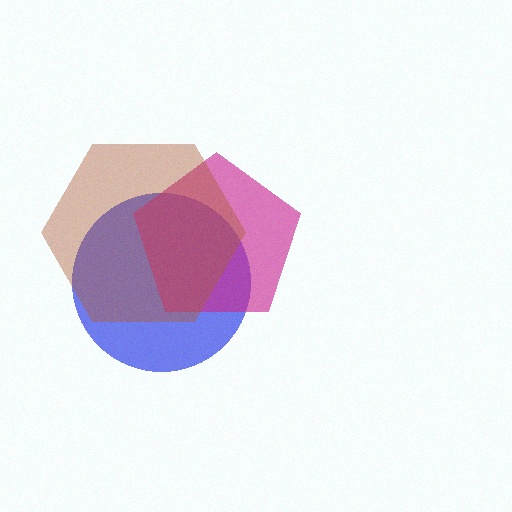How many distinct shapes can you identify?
There are 3 distinct shapes: a blue circle, a magenta pentagon, a brown hexagon.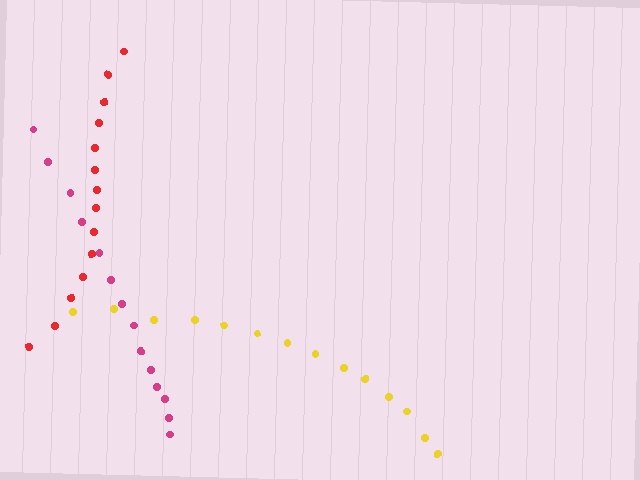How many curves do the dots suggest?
There are 3 distinct paths.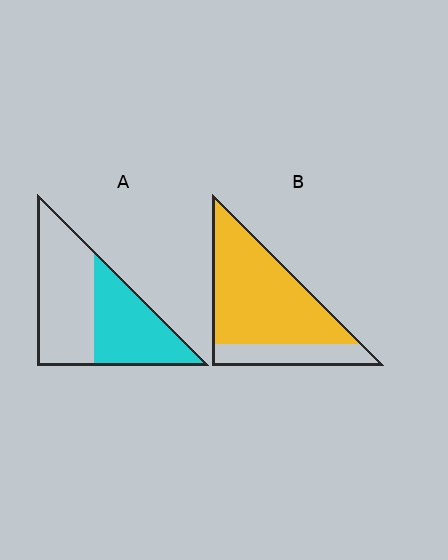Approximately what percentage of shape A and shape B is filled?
A is approximately 45% and B is approximately 75%.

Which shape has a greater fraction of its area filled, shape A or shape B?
Shape B.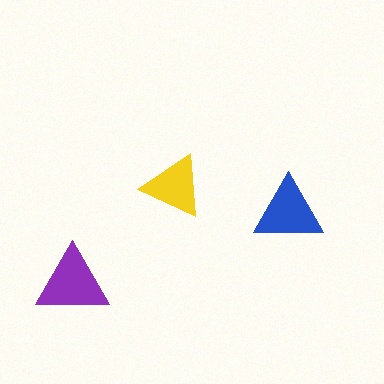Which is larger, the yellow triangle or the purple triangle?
The purple one.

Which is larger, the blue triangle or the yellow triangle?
The blue one.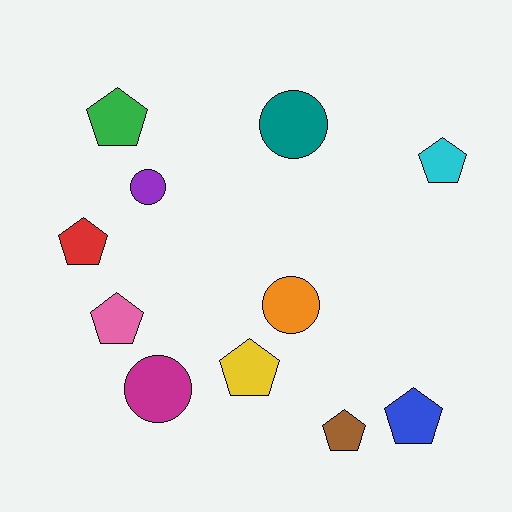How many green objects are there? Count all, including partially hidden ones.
There is 1 green object.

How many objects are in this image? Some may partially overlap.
There are 11 objects.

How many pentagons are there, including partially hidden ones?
There are 7 pentagons.